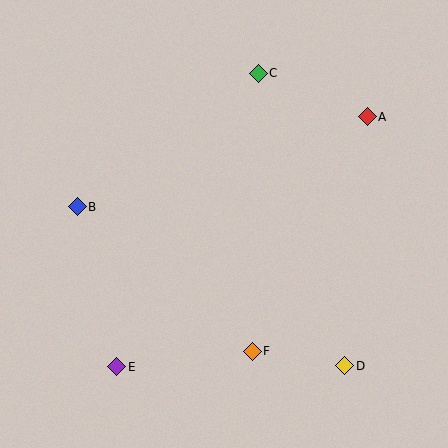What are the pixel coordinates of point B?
Point B is at (77, 207).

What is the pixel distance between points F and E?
The distance between F and E is 137 pixels.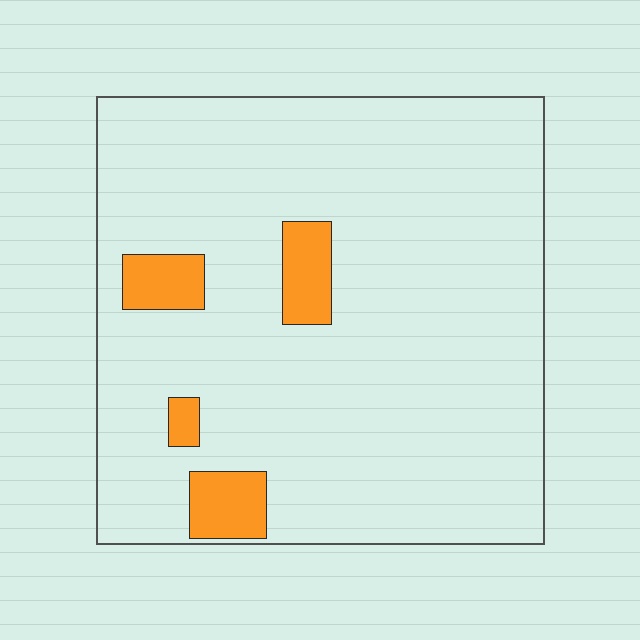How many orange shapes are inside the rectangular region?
4.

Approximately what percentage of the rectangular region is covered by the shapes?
Approximately 10%.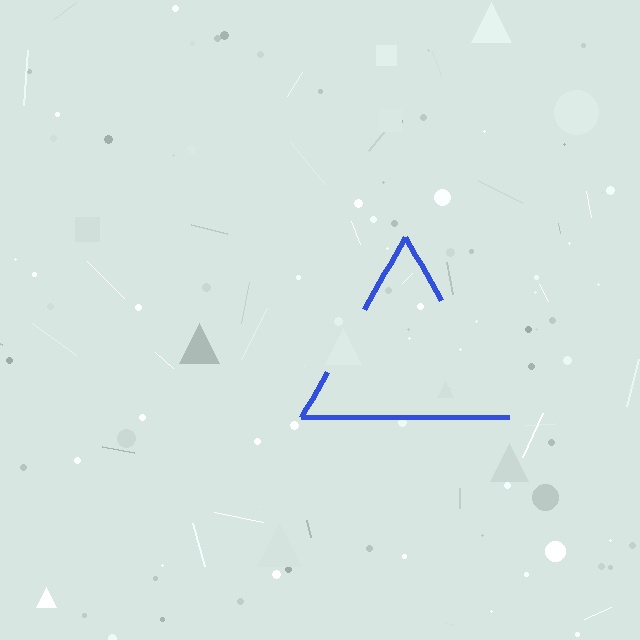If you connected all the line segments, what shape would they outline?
They would outline a triangle.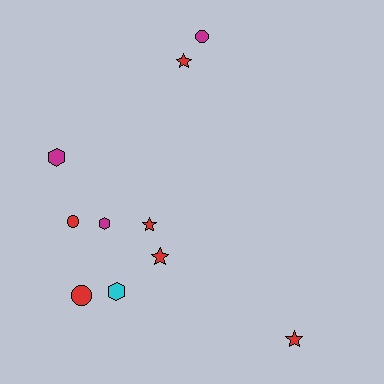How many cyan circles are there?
There are no cyan circles.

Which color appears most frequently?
Red, with 6 objects.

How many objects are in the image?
There are 10 objects.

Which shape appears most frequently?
Star, with 4 objects.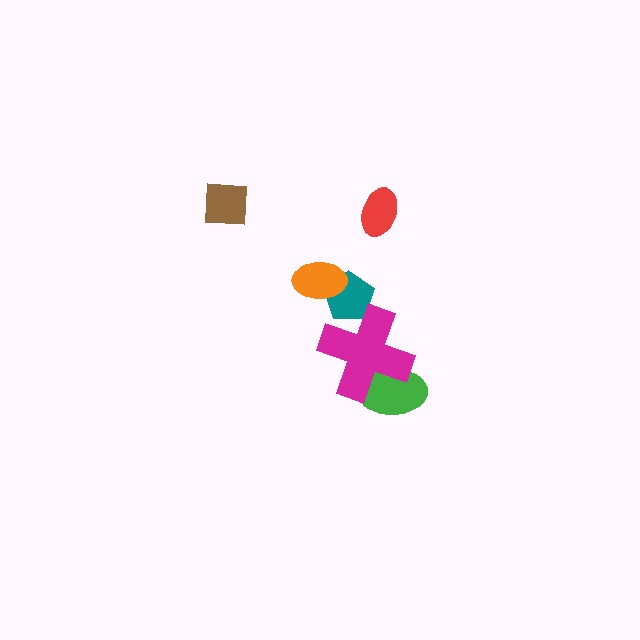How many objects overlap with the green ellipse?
1 object overlaps with the green ellipse.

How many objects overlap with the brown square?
0 objects overlap with the brown square.